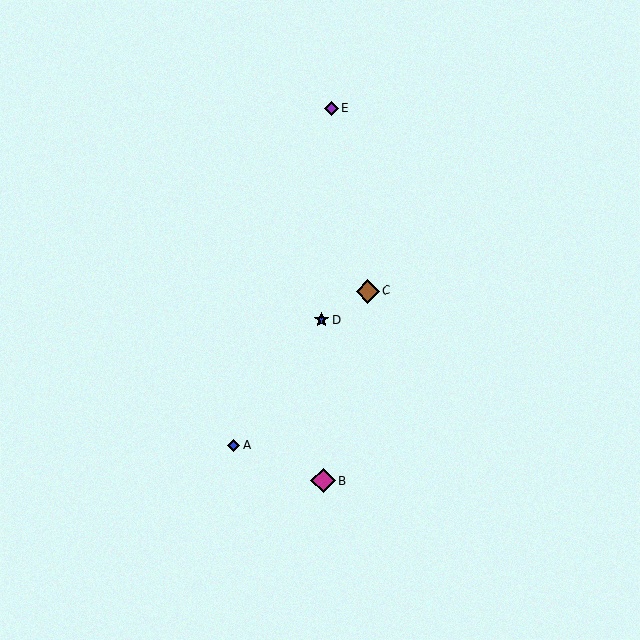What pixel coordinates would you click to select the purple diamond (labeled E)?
Click at (332, 108) to select the purple diamond E.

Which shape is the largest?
The magenta diamond (labeled B) is the largest.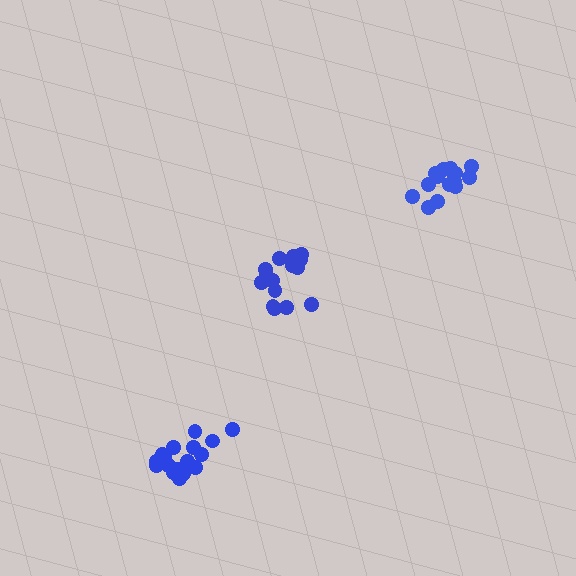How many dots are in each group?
Group 1: 15 dots, Group 2: 18 dots, Group 3: 15 dots (48 total).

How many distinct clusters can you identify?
There are 3 distinct clusters.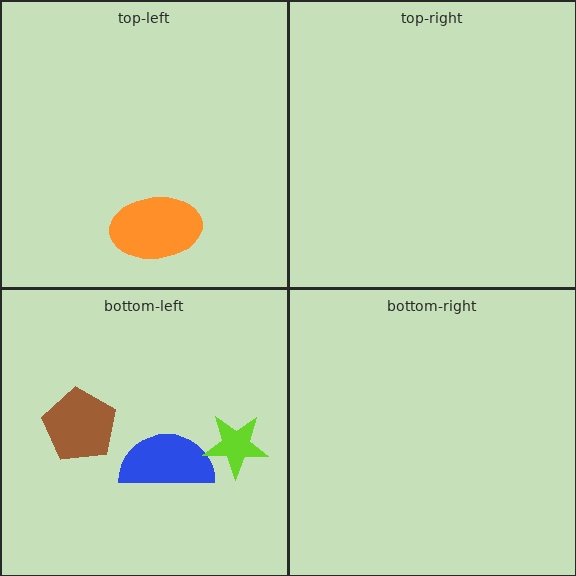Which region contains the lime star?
The bottom-left region.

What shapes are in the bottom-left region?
The blue semicircle, the brown pentagon, the lime star.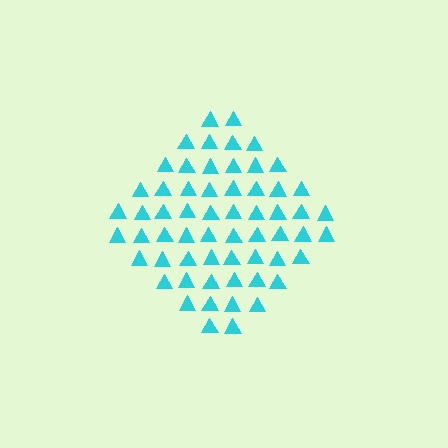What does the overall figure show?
The overall figure shows a diamond.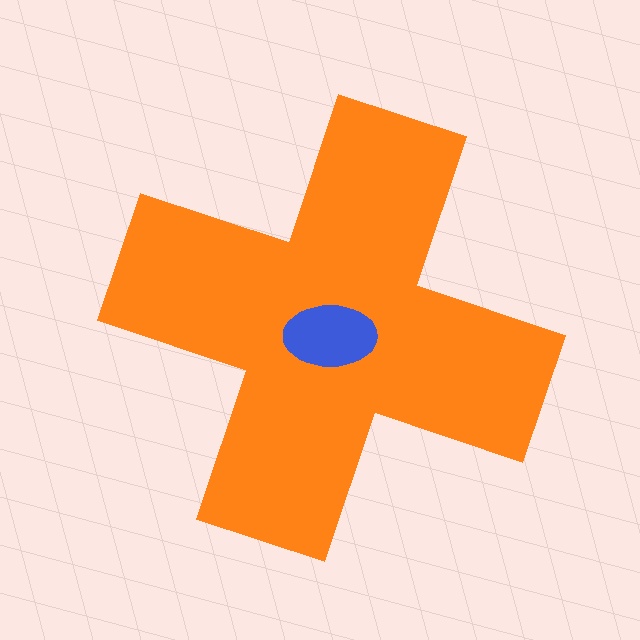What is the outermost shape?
The orange cross.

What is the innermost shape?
The blue ellipse.